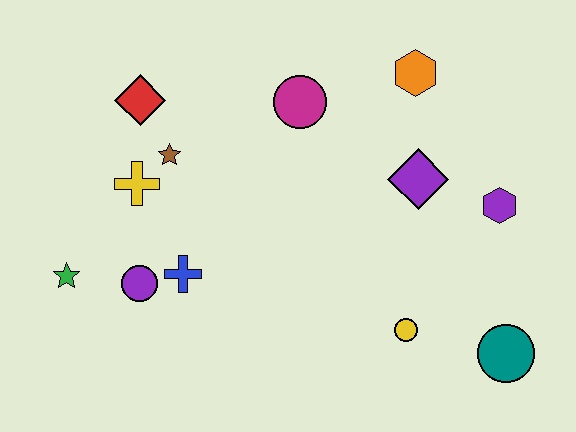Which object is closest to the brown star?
The yellow cross is closest to the brown star.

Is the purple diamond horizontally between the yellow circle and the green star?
No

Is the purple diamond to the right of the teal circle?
No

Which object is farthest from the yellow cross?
The teal circle is farthest from the yellow cross.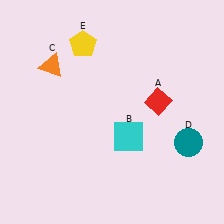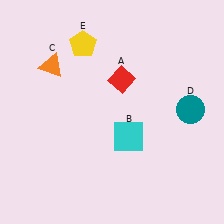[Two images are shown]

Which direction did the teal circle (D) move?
The teal circle (D) moved up.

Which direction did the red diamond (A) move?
The red diamond (A) moved left.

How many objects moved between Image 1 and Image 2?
2 objects moved between the two images.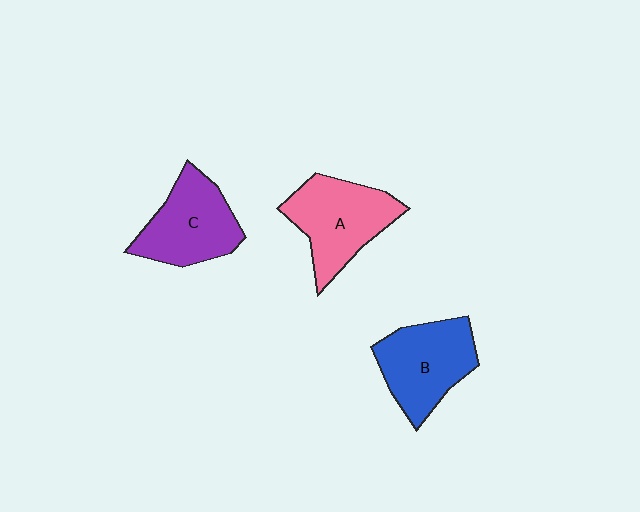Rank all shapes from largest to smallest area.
From largest to smallest: A (pink), B (blue), C (purple).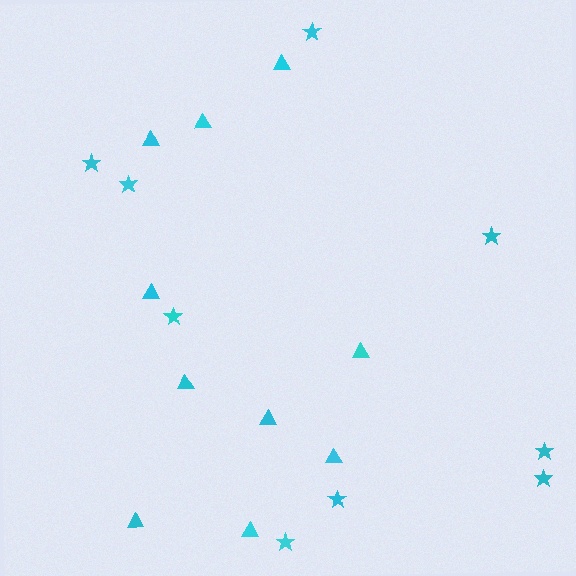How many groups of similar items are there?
There are 2 groups: one group of triangles (10) and one group of stars (9).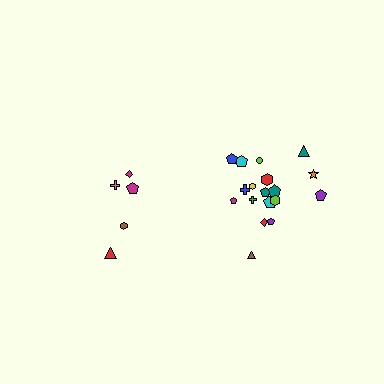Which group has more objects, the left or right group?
The right group.